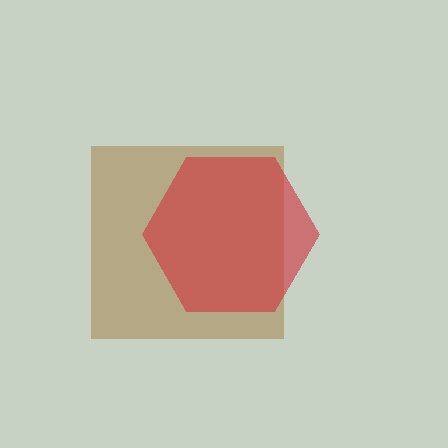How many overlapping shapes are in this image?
There are 2 overlapping shapes in the image.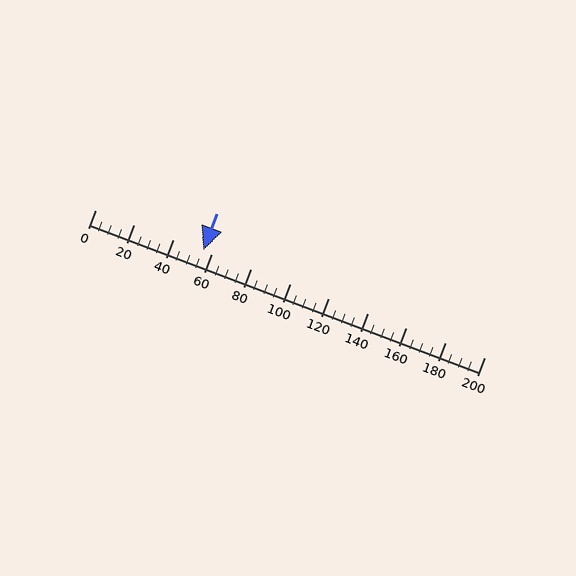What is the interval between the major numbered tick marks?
The major tick marks are spaced 20 units apart.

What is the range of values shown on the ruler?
The ruler shows values from 0 to 200.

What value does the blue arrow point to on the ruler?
The blue arrow points to approximately 56.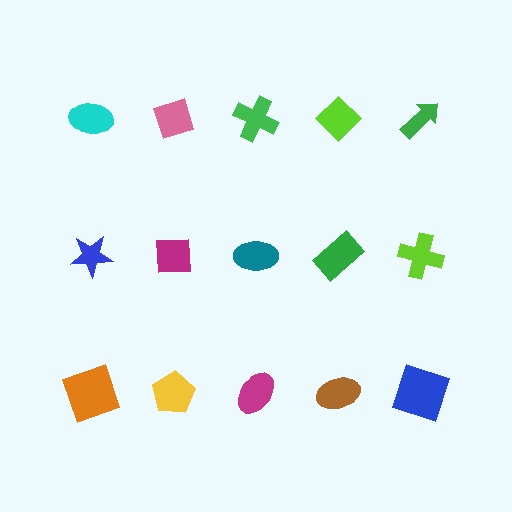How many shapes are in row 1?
5 shapes.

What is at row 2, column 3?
A teal ellipse.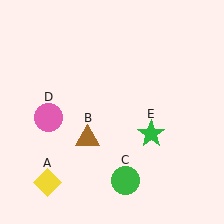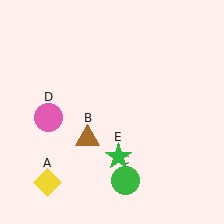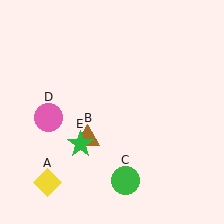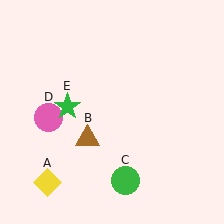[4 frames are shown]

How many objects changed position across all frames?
1 object changed position: green star (object E).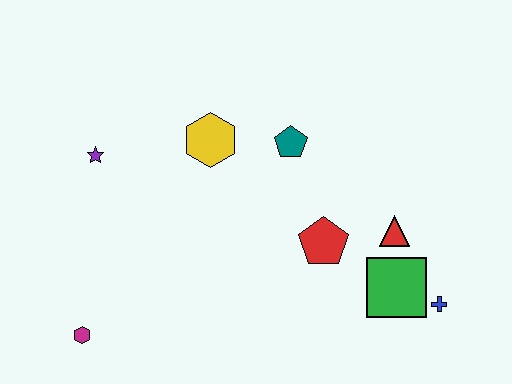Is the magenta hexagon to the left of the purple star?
Yes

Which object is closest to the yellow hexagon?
The teal pentagon is closest to the yellow hexagon.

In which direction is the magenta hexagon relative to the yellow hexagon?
The magenta hexagon is below the yellow hexagon.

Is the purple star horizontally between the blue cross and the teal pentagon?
No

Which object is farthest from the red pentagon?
The magenta hexagon is farthest from the red pentagon.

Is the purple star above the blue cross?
Yes